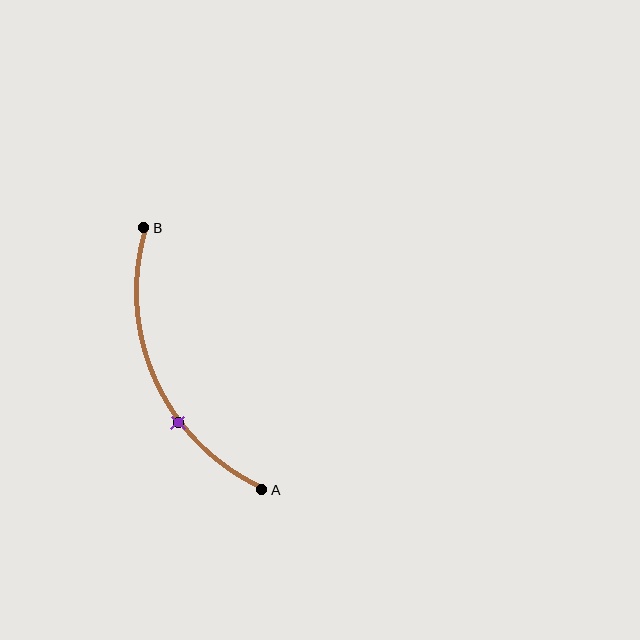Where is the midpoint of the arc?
The arc midpoint is the point on the curve farthest from the straight line joining A and B. It sits to the left of that line.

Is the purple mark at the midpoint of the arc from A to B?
No. The purple mark lies on the arc but is closer to endpoint A. The arc midpoint would be at the point on the curve equidistant along the arc from both A and B.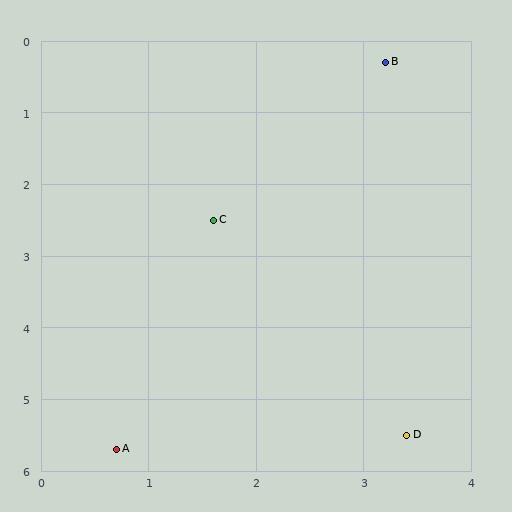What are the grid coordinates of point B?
Point B is at approximately (3.2, 0.3).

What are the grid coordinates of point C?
Point C is at approximately (1.6, 2.5).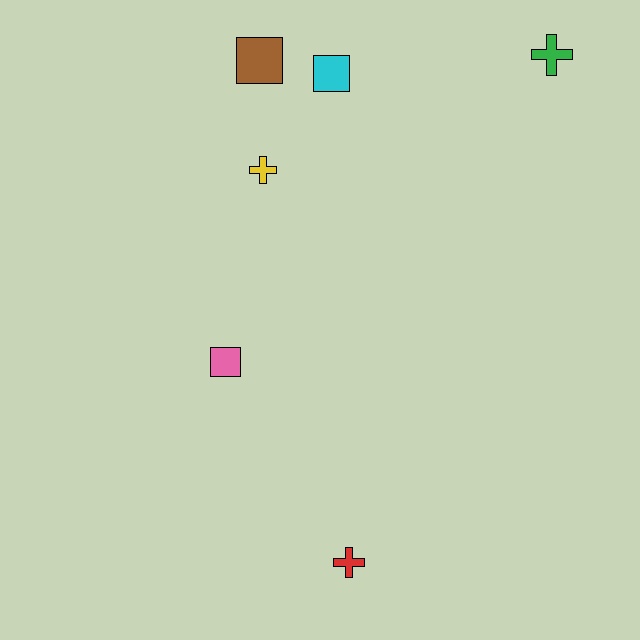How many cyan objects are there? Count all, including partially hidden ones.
There is 1 cyan object.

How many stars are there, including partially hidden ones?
There are no stars.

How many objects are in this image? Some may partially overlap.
There are 6 objects.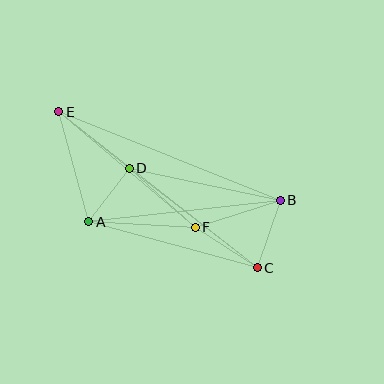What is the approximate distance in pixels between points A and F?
The distance between A and F is approximately 107 pixels.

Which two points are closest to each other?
Points A and D are closest to each other.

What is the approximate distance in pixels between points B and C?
The distance between B and C is approximately 71 pixels.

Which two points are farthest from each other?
Points C and E are farthest from each other.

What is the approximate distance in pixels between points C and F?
The distance between C and F is approximately 74 pixels.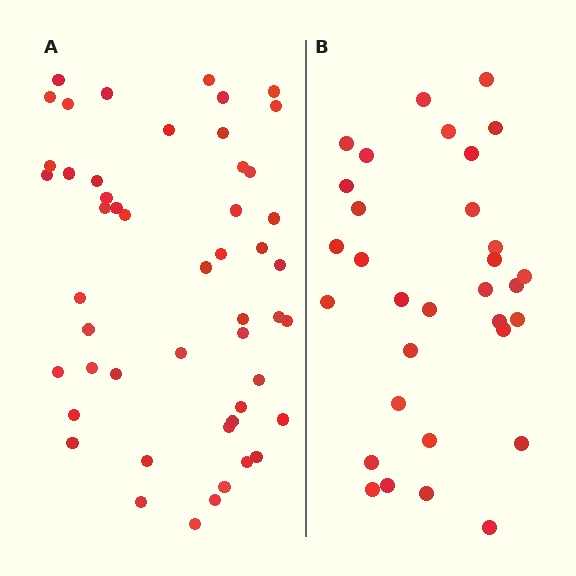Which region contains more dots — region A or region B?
Region A (the left region) has more dots.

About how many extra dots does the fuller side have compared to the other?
Region A has approximately 20 more dots than region B.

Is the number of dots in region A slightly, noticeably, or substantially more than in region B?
Region A has substantially more. The ratio is roughly 1.6 to 1.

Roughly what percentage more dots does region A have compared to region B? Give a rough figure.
About 55% more.